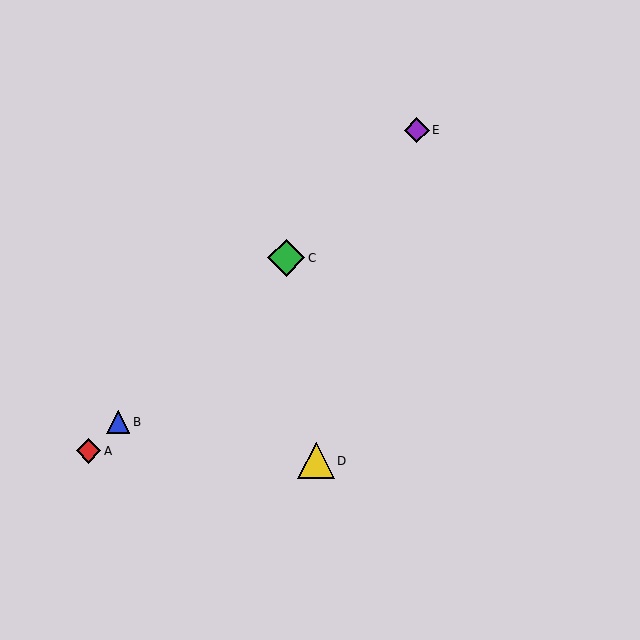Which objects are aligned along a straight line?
Objects A, B, C, E are aligned along a straight line.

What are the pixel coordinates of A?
Object A is at (89, 451).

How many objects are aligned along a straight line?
4 objects (A, B, C, E) are aligned along a straight line.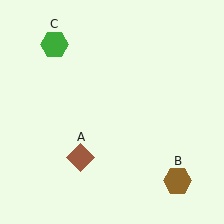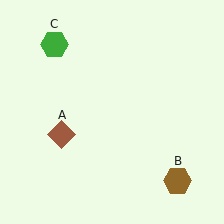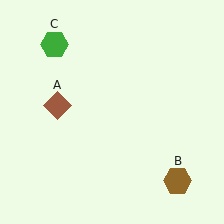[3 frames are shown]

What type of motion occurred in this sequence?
The brown diamond (object A) rotated clockwise around the center of the scene.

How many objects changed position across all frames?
1 object changed position: brown diamond (object A).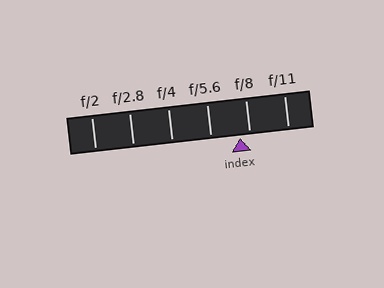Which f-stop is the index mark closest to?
The index mark is closest to f/8.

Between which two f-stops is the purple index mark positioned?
The index mark is between f/5.6 and f/8.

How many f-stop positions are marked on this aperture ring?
There are 6 f-stop positions marked.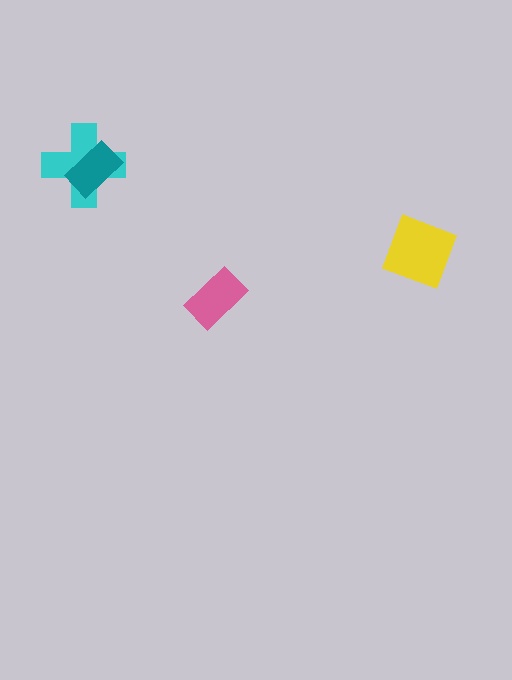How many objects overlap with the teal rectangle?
1 object overlaps with the teal rectangle.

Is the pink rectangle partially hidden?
No, no other shape covers it.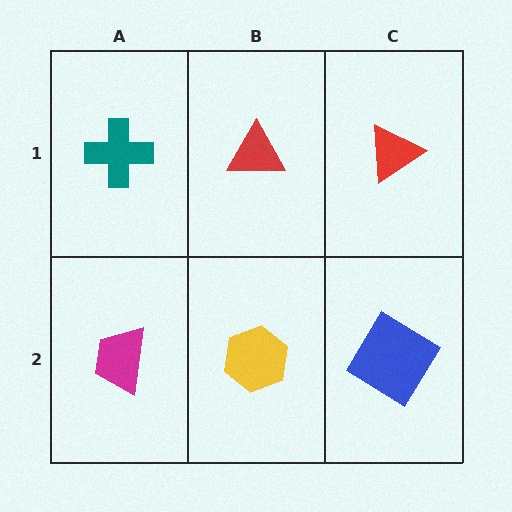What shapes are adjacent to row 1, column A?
A magenta trapezoid (row 2, column A), a red triangle (row 1, column B).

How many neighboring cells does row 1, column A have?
2.